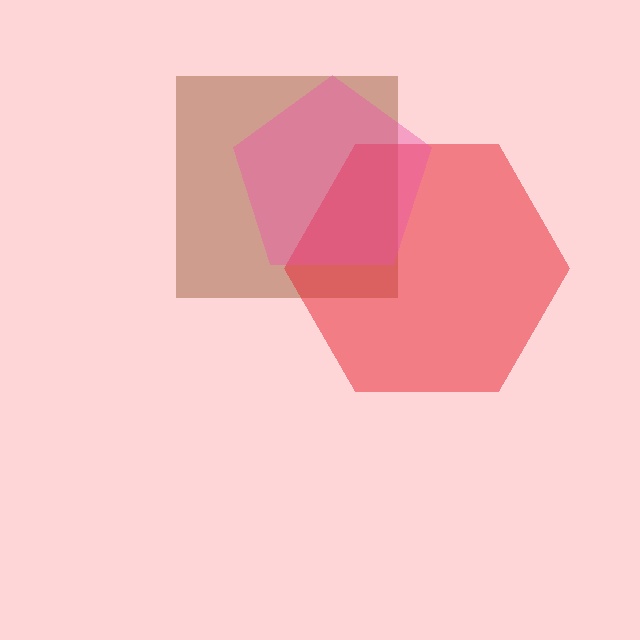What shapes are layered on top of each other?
The layered shapes are: a brown square, a red hexagon, a pink pentagon.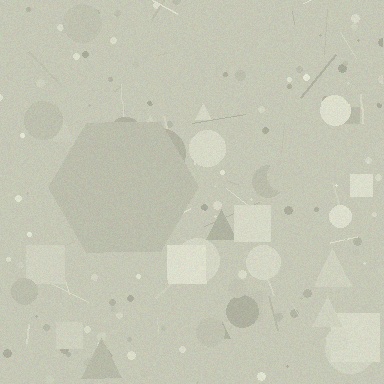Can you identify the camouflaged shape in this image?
The camouflaged shape is a hexagon.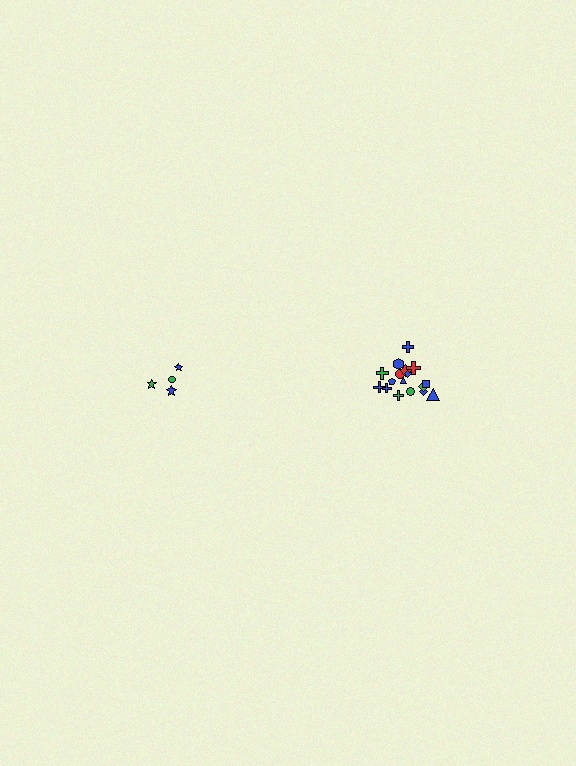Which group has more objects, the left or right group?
The right group.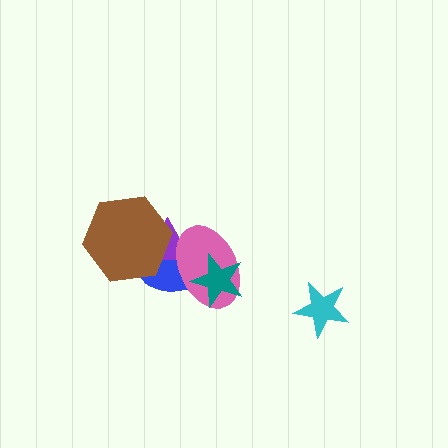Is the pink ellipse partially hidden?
Yes, it is partially covered by another shape.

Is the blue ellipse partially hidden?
Yes, it is partially covered by another shape.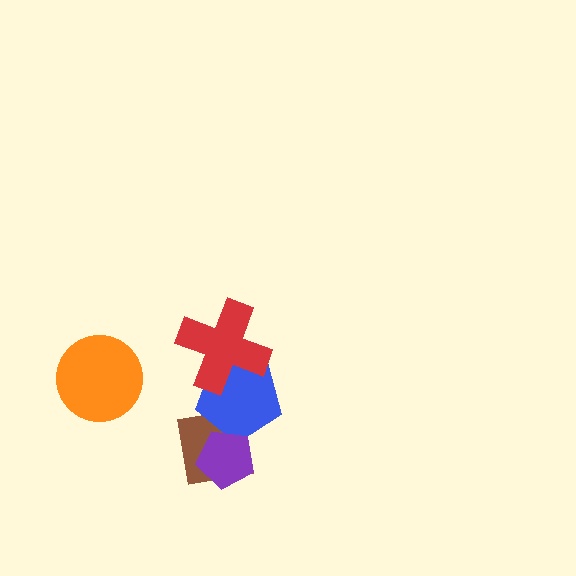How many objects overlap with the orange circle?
0 objects overlap with the orange circle.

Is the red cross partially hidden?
No, no other shape covers it.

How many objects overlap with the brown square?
2 objects overlap with the brown square.